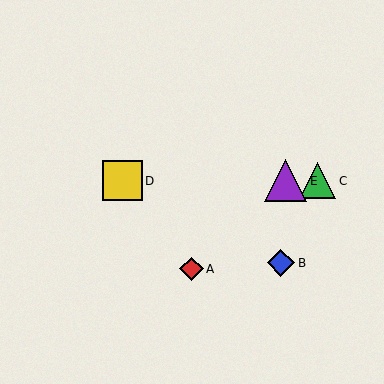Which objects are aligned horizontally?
Objects C, D, E are aligned horizontally.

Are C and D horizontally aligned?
Yes, both are at y≈181.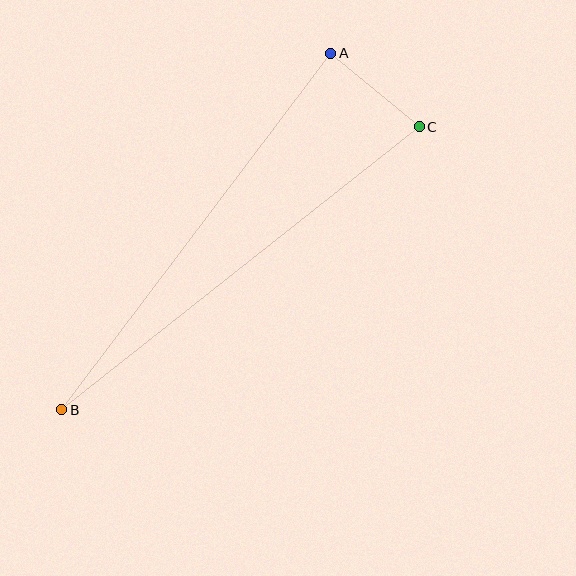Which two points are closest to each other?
Points A and C are closest to each other.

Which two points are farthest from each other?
Points B and C are farthest from each other.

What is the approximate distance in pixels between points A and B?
The distance between A and B is approximately 447 pixels.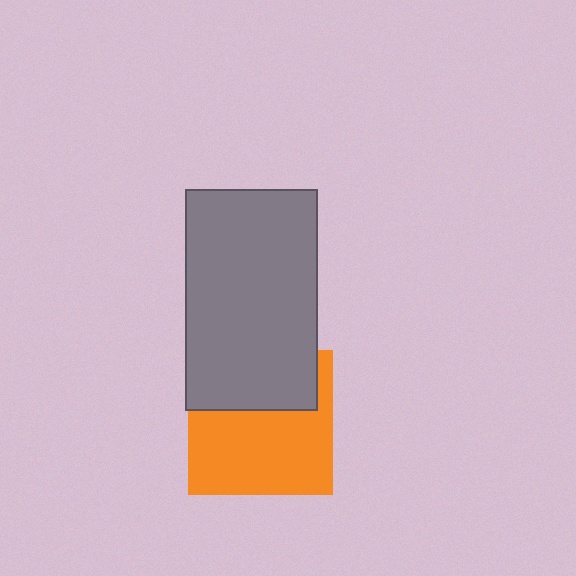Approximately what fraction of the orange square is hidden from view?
Roughly 38% of the orange square is hidden behind the gray rectangle.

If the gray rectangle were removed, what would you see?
You would see the complete orange square.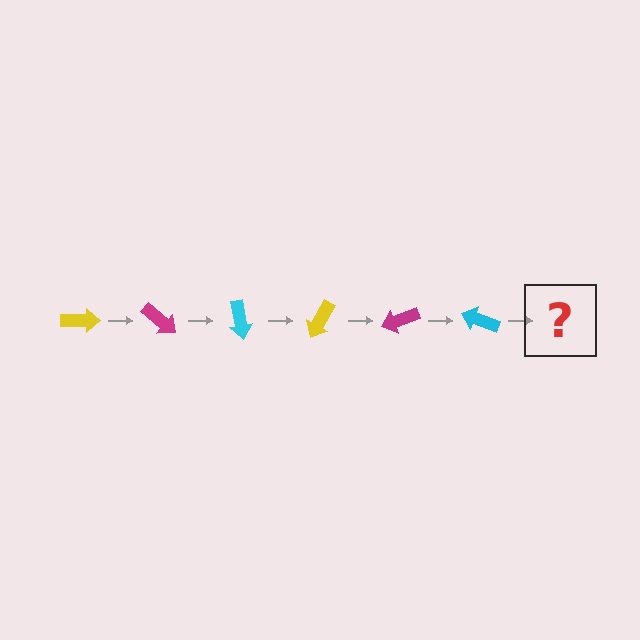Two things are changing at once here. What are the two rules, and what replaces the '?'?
The two rules are that it rotates 40 degrees each step and the color cycles through yellow, magenta, and cyan. The '?' should be a yellow arrow, rotated 240 degrees from the start.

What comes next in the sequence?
The next element should be a yellow arrow, rotated 240 degrees from the start.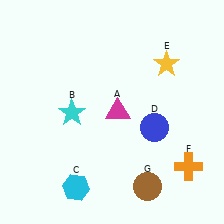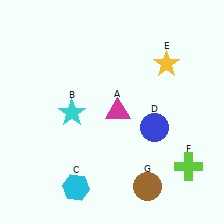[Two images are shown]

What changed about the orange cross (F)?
In Image 1, F is orange. In Image 2, it changed to lime.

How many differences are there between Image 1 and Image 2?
There is 1 difference between the two images.